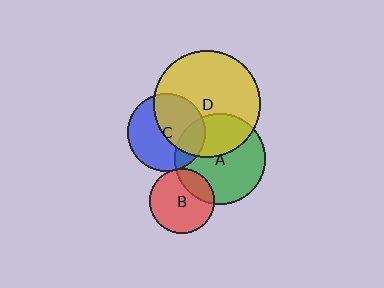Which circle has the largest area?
Circle D (yellow).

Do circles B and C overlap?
Yes.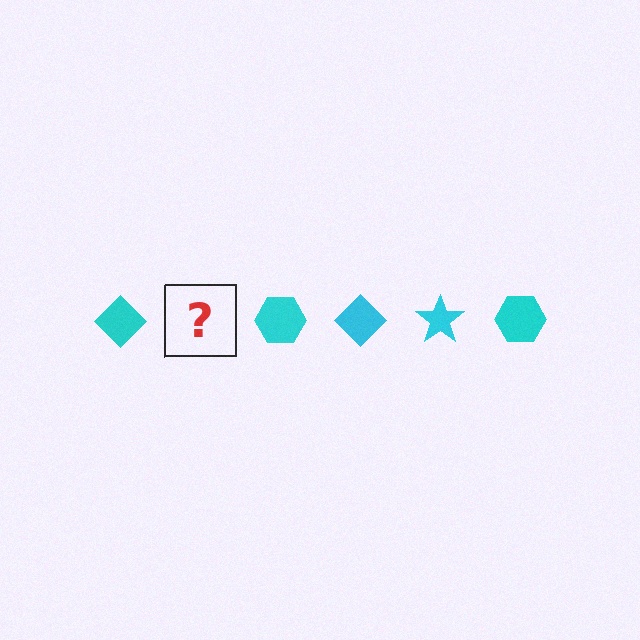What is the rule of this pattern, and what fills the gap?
The rule is that the pattern cycles through diamond, star, hexagon shapes in cyan. The gap should be filled with a cyan star.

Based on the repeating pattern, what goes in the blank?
The blank should be a cyan star.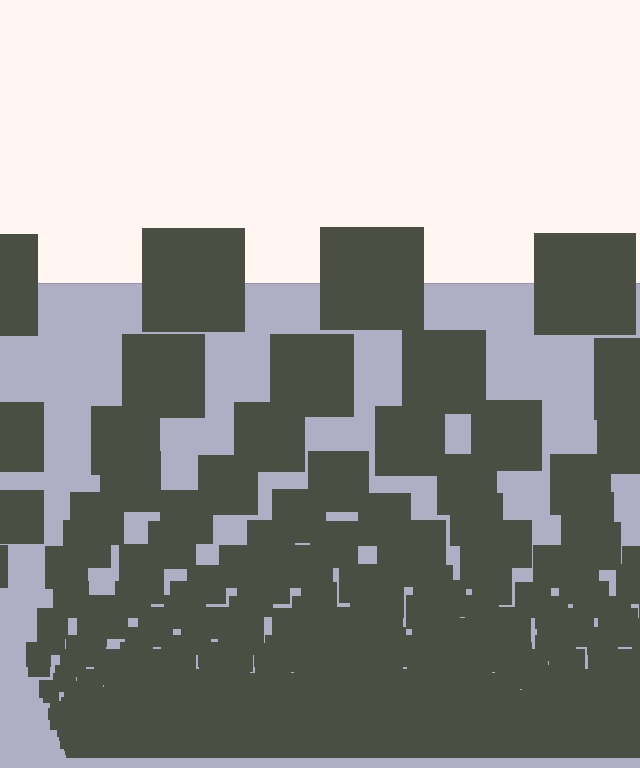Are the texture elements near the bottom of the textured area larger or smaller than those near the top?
Smaller. The gradient is inverted — elements near the bottom are smaller and denser.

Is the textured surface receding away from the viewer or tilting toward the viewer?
The surface appears to tilt toward the viewer. Texture elements get larger and sparser toward the top.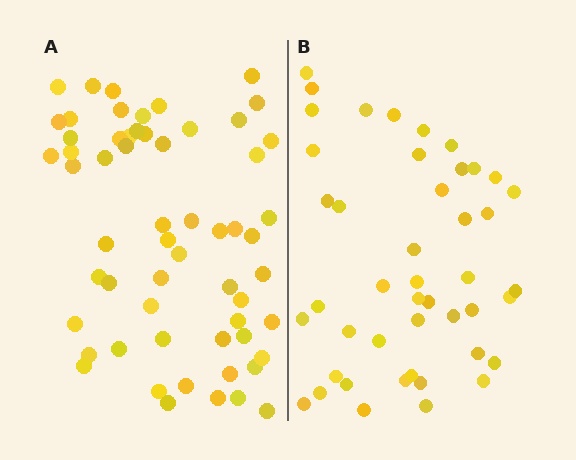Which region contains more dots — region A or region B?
Region A (the left region) has more dots.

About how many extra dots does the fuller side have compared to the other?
Region A has approximately 15 more dots than region B.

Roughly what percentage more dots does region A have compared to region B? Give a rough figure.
About 30% more.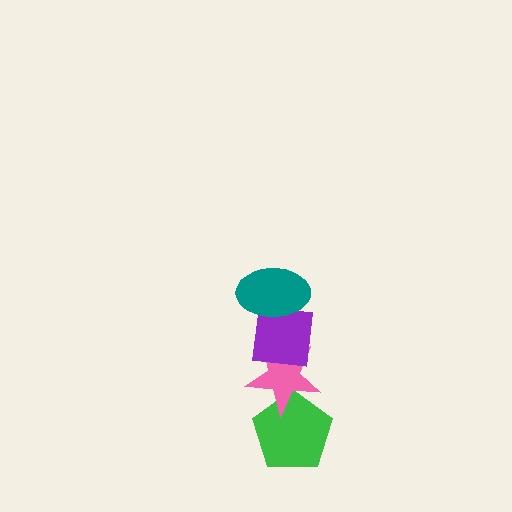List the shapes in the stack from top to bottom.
From top to bottom: the teal ellipse, the purple square, the pink star, the green pentagon.